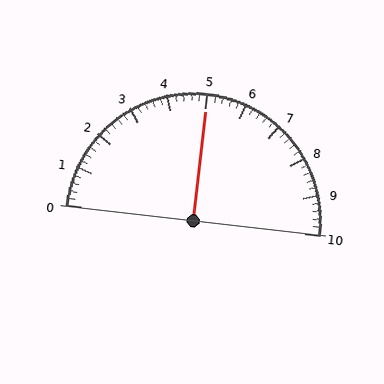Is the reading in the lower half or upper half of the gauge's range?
The reading is in the upper half of the range (0 to 10).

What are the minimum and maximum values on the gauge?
The gauge ranges from 0 to 10.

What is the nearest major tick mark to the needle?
The nearest major tick mark is 5.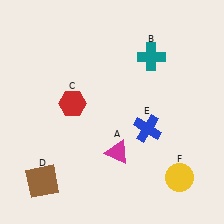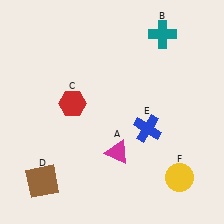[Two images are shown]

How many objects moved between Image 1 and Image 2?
1 object moved between the two images.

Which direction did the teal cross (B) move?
The teal cross (B) moved up.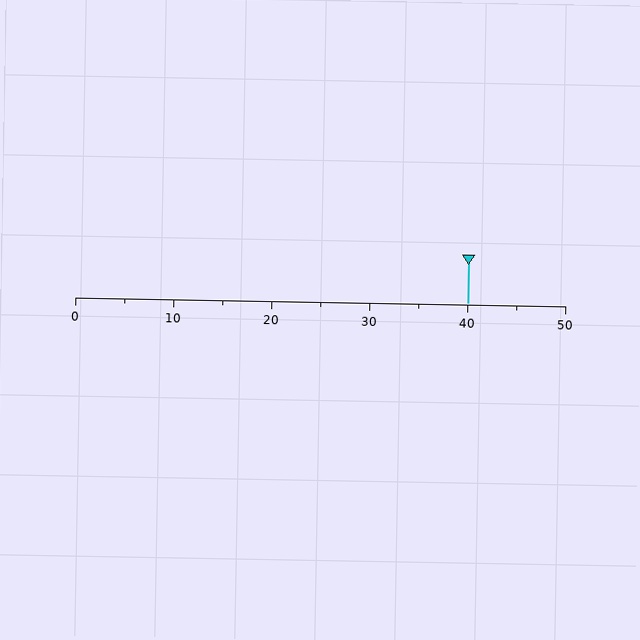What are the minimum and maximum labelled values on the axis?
The axis runs from 0 to 50.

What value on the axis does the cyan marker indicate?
The marker indicates approximately 40.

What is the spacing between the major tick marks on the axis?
The major ticks are spaced 10 apart.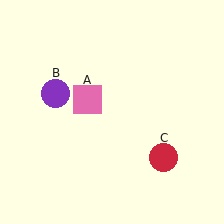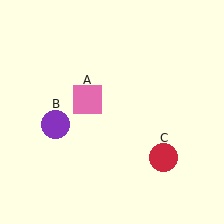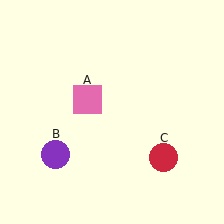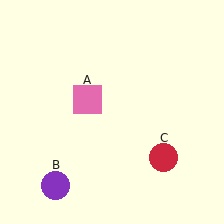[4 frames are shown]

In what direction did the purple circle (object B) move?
The purple circle (object B) moved down.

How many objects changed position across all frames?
1 object changed position: purple circle (object B).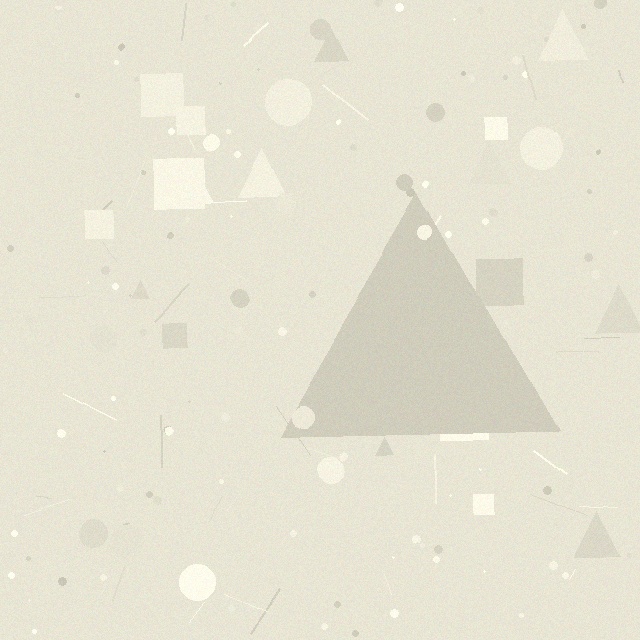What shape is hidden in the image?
A triangle is hidden in the image.